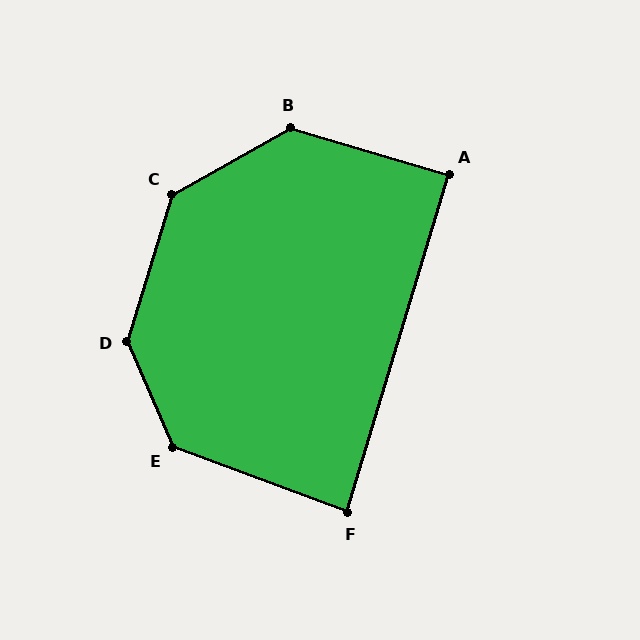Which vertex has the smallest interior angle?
F, at approximately 86 degrees.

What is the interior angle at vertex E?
Approximately 134 degrees (obtuse).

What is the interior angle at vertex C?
Approximately 136 degrees (obtuse).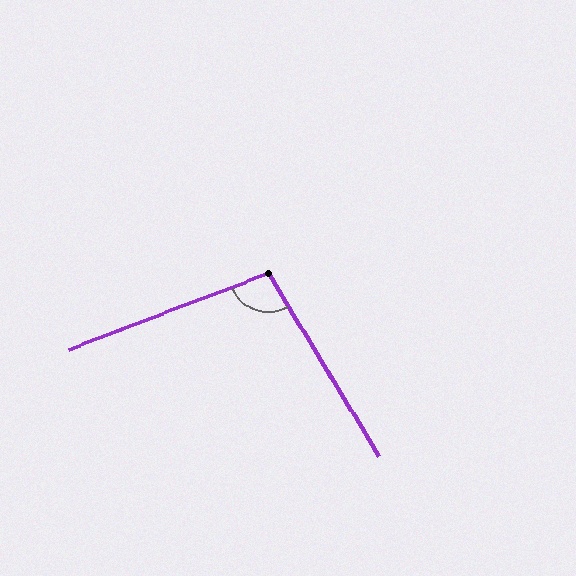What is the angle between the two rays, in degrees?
Approximately 100 degrees.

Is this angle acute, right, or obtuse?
It is obtuse.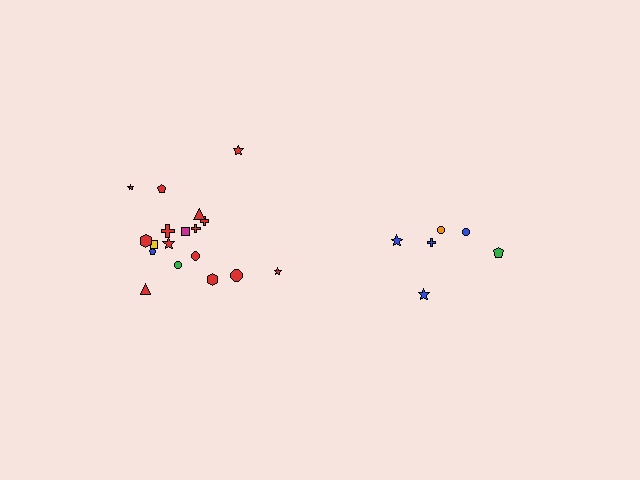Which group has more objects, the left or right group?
The left group.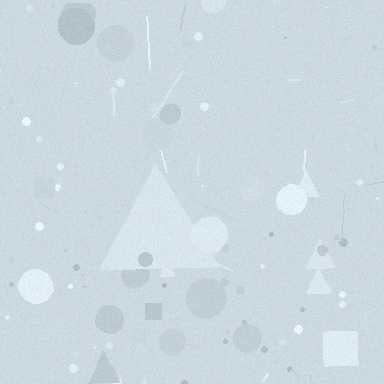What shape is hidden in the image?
A triangle is hidden in the image.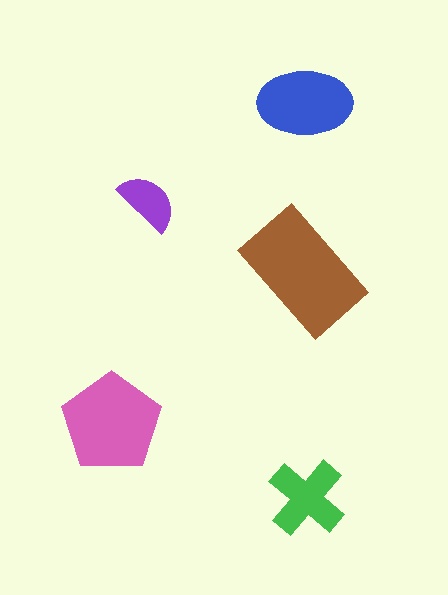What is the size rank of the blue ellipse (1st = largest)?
3rd.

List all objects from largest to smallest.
The brown rectangle, the pink pentagon, the blue ellipse, the green cross, the purple semicircle.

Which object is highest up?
The blue ellipse is topmost.